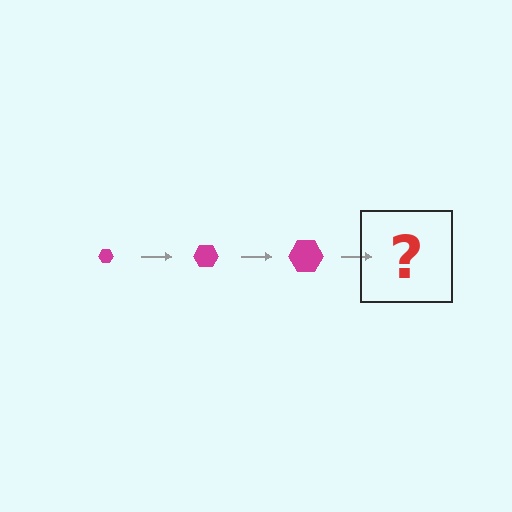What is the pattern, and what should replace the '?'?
The pattern is that the hexagon gets progressively larger each step. The '?' should be a magenta hexagon, larger than the previous one.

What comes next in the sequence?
The next element should be a magenta hexagon, larger than the previous one.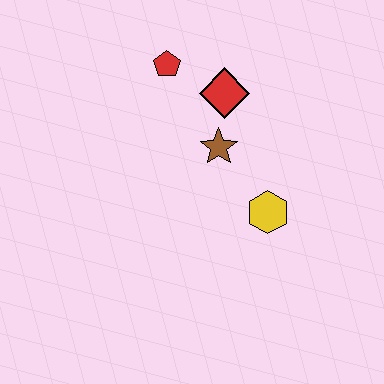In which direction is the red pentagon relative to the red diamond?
The red pentagon is to the left of the red diamond.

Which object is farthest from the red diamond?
The yellow hexagon is farthest from the red diamond.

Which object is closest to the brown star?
The red diamond is closest to the brown star.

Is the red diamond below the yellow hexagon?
No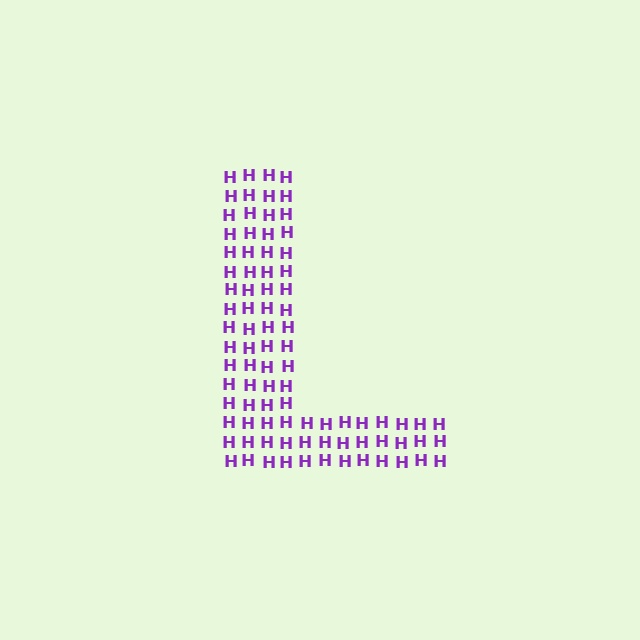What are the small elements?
The small elements are letter H's.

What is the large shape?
The large shape is the letter L.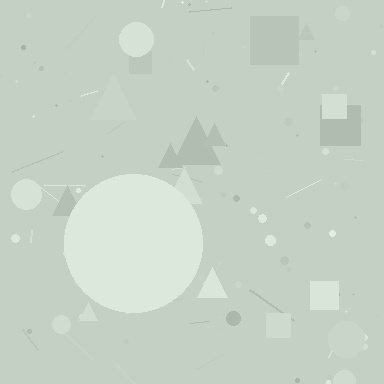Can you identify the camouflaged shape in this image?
The camouflaged shape is a circle.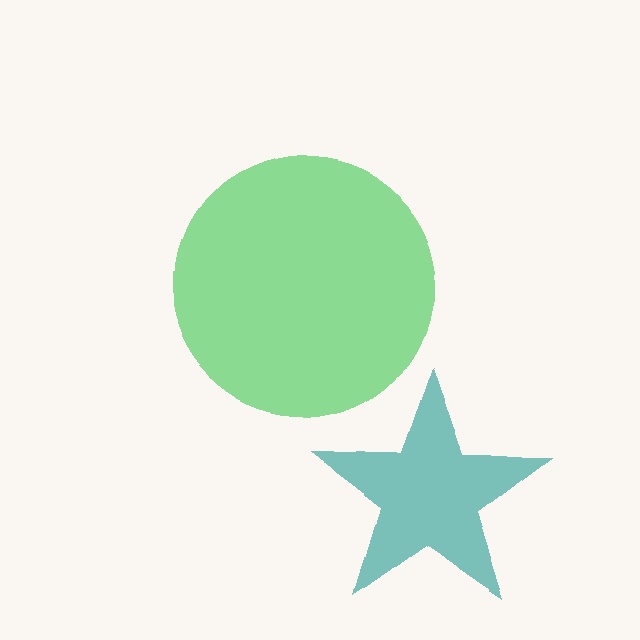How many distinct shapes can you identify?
There are 2 distinct shapes: a teal star, a green circle.